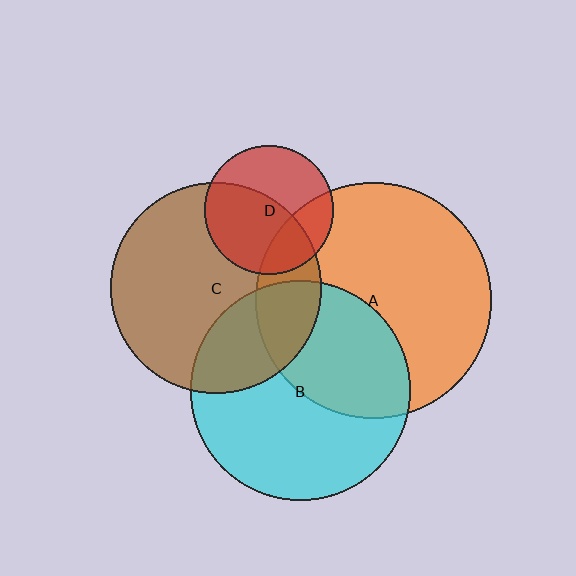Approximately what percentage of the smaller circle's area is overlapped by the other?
Approximately 20%.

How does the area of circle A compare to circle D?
Approximately 3.3 times.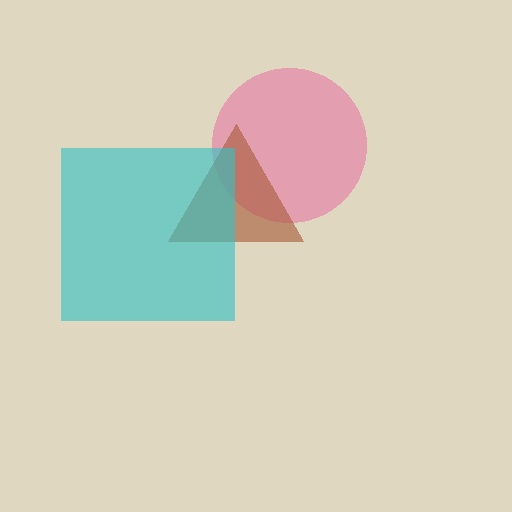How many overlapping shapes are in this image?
There are 3 overlapping shapes in the image.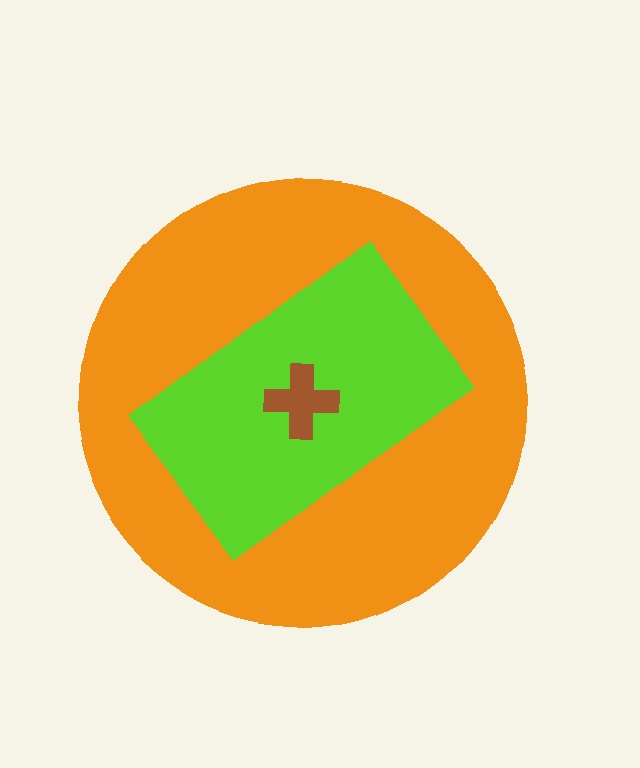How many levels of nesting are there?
3.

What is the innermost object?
The brown cross.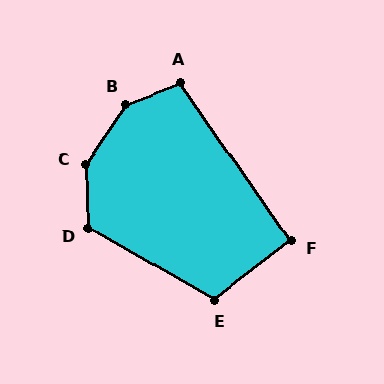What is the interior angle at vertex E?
Approximately 113 degrees (obtuse).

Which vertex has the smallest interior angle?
F, at approximately 93 degrees.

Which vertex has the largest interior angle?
B, at approximately 145 degrees.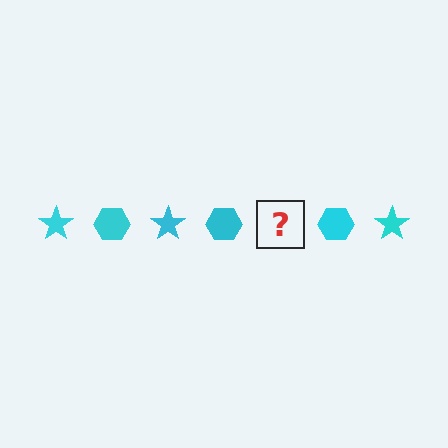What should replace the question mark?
The question mark should be replaced with a cyan star.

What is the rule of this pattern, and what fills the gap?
The rule is that the pattern cycles through star, hexagon shapes in cyan. The gap should be filled with a cyan star.